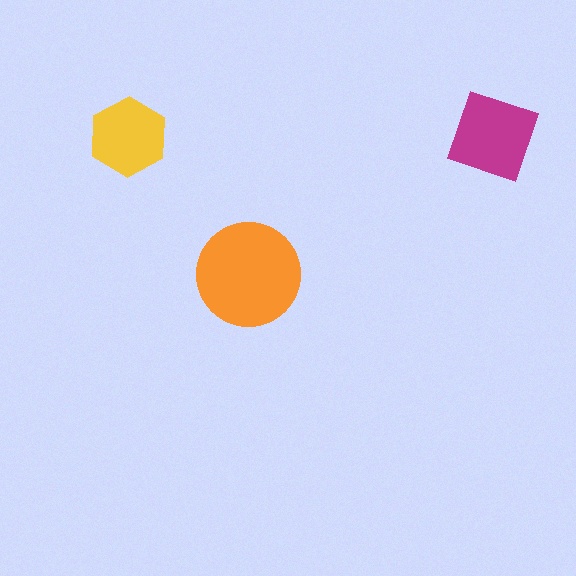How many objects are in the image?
There are 3 objects in the image.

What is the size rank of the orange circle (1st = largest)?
1st.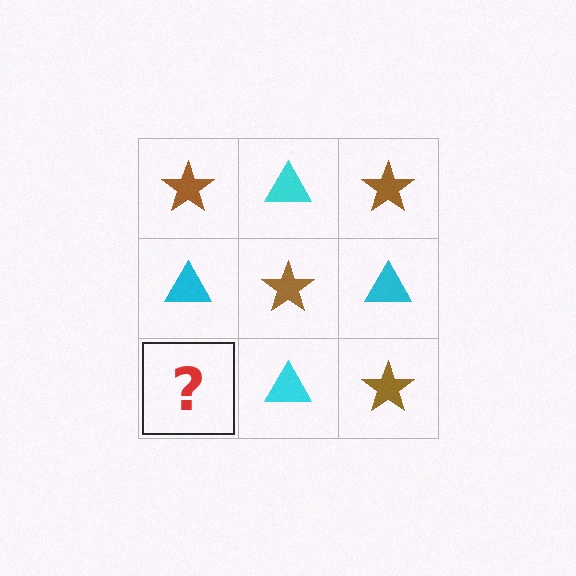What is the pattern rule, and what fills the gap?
The rule is that it alternates brown star and cyan triangle in a checkerboard pattern. The gap should be filled with a brown star.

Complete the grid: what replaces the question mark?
The question mark should be replaced with a brown star.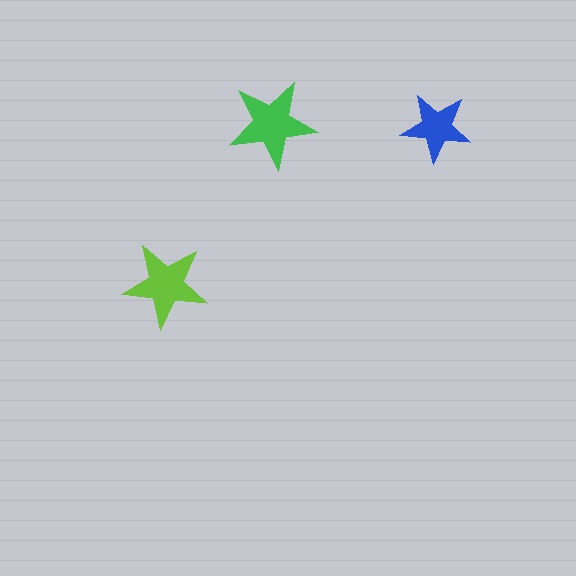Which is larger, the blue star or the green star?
The green one.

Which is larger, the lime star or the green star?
The green one.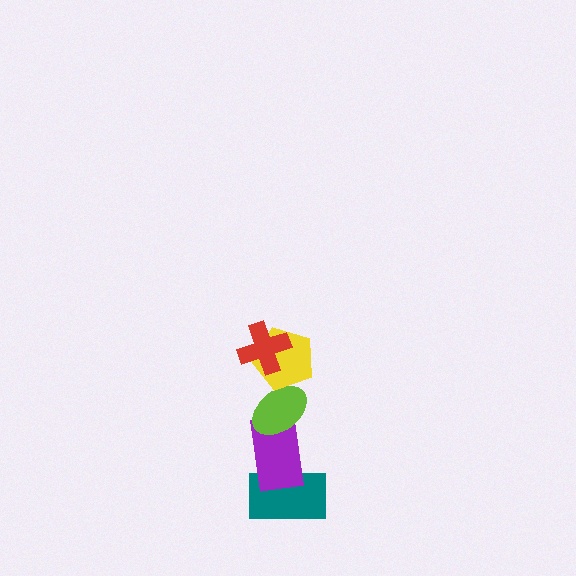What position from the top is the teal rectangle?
The teal rectangle is 5th from the top.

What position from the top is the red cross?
The red cross is 1st from the top.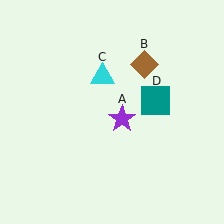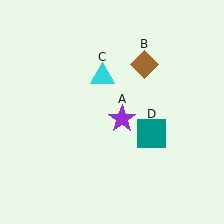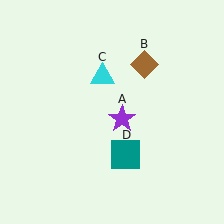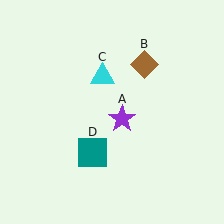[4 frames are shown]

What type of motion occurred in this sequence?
The teal square (object D) rotated clockwise around the center of the scene.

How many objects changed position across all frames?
1 object changed position: teal square (object D).